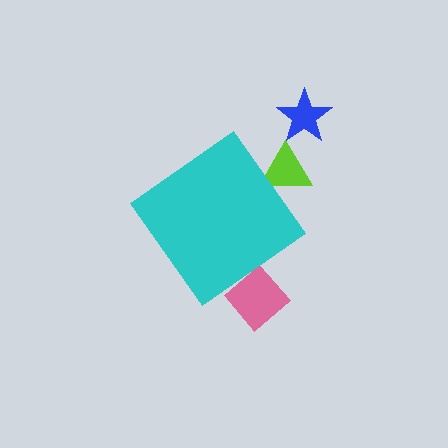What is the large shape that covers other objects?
A cyan diamond.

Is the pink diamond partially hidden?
Yes, the pink diamond is partially hidden behind the cyan diamond.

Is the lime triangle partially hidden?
Yes, the lime triangle is partially hidden behind the cyan diamond.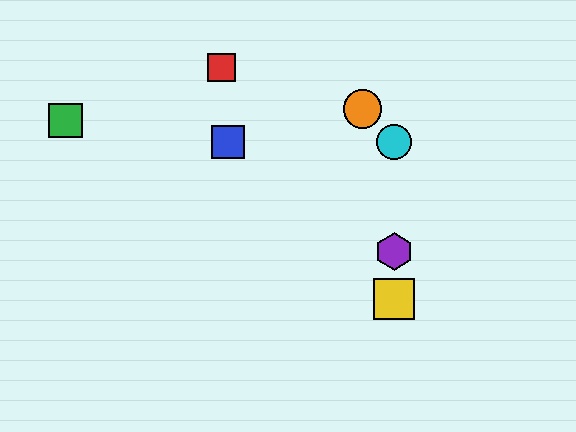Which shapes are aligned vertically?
The yellow square, the purple hexagon, the cyan circle are aligned vertically.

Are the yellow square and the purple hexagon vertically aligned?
Yes, both are at x≈394.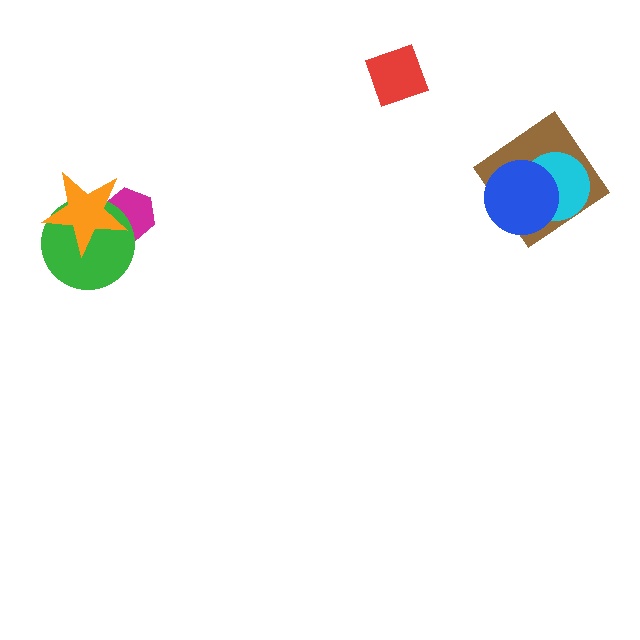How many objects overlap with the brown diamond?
2 objects overlap with the brown diamond.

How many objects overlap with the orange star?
2 objects overlap with the orange star.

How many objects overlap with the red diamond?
0 objects overlap with the red diamond.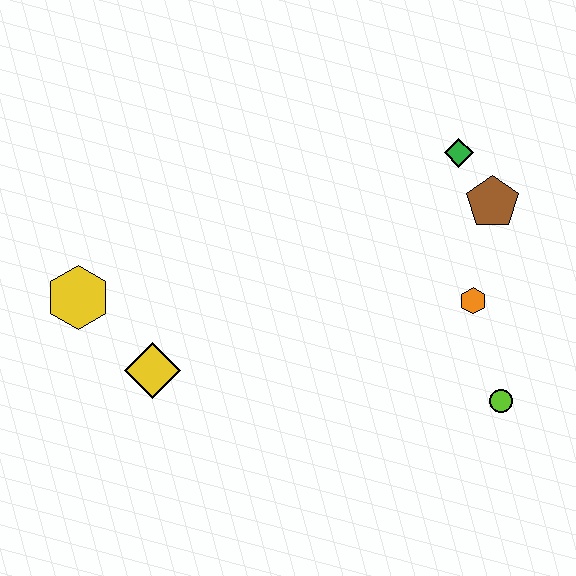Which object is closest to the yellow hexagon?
The yellow diamond is closest to the yellow hexagon.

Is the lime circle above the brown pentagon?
No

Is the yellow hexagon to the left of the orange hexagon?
Yes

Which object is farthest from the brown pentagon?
The yellow hexagon is farthest from the brown pentagon.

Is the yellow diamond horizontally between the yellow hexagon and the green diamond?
Yes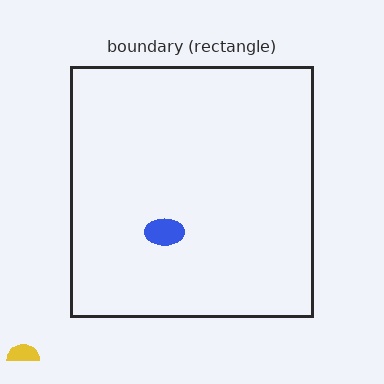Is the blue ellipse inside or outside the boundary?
Inside.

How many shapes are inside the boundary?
1 inside, 1 outside.